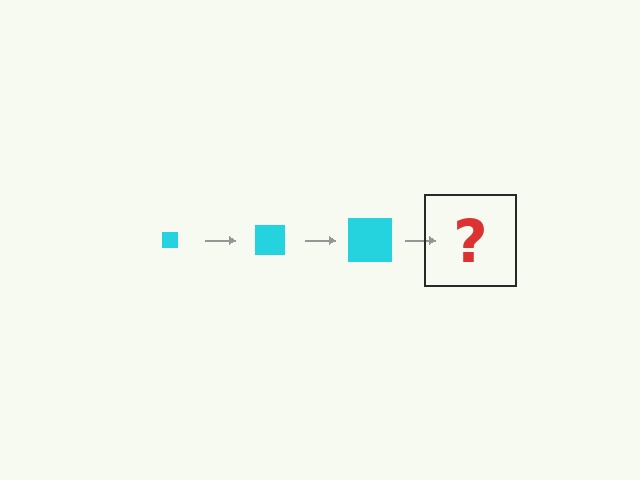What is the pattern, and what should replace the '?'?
The pattern is that the square gets progressively larger each step. The '?' should be a cyan square, larger than the previous one.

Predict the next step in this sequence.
The next step is a cyan square, larger than the previous one.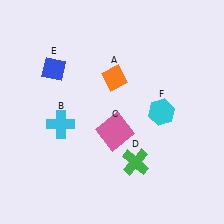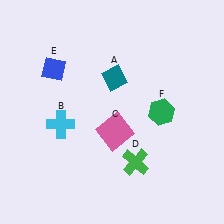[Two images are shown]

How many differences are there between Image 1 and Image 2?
There are 2 differences between the two images.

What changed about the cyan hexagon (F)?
In Image 1, F is cyan. In Image 2, it changed to green.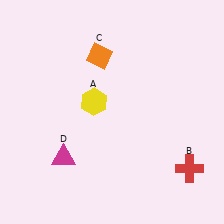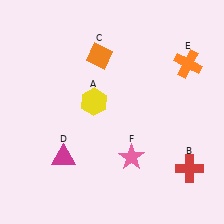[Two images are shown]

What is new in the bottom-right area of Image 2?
A pink star (F) was added in the bottom-right area of Image 2.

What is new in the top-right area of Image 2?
An orange cross (E) was added in the top-right area of Image 2.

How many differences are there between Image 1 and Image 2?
There are 2 differences between the two images.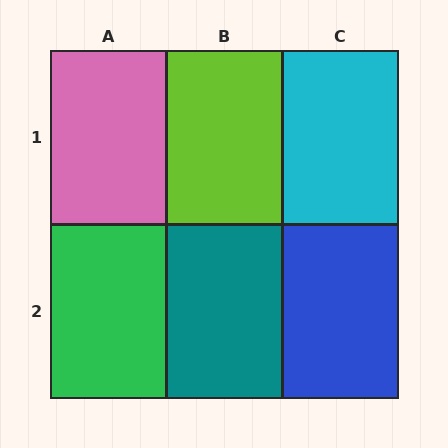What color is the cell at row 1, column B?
Lime.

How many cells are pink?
1 cell is pink.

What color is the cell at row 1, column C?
Cyan.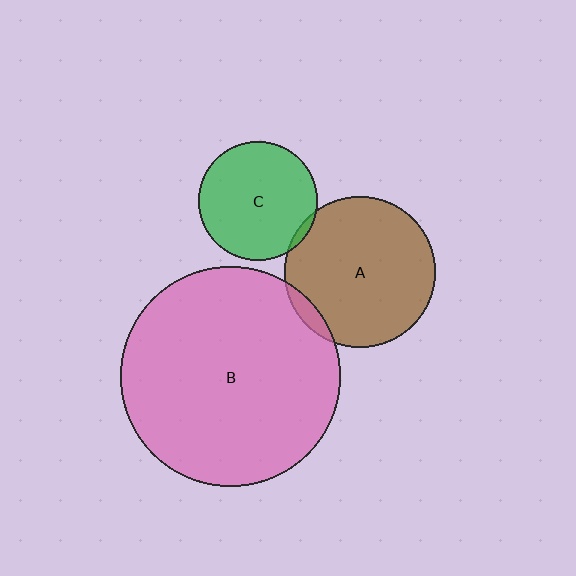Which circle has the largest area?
Circle B (pink).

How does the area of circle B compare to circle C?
Approximately 3.4 times.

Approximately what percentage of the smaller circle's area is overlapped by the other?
Approximately 5%.